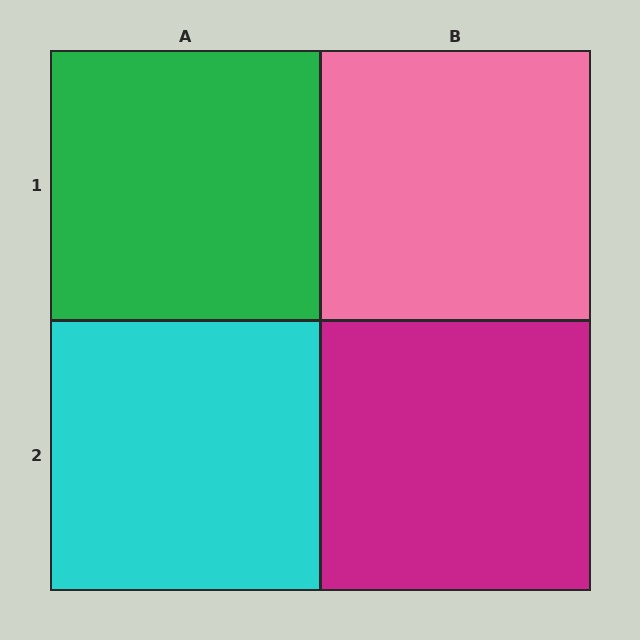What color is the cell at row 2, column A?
Cyan.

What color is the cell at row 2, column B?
Magenta.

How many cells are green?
1 cell is green.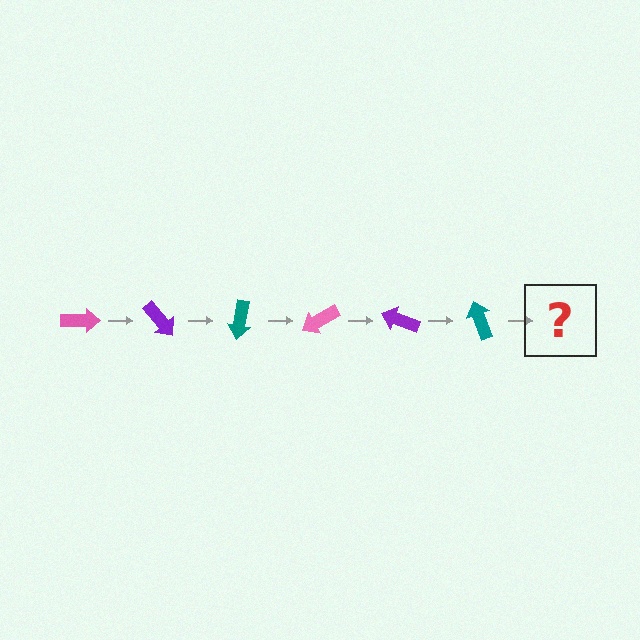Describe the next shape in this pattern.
It should be a pink arrow, rotated 300 degrees from the start.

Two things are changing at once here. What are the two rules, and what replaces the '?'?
The two rules are that it rotates 50 degrees each step and the color cycles through pink, purple, and teal. The '?' should be a pink arrow, rotated 300 degrees from the start.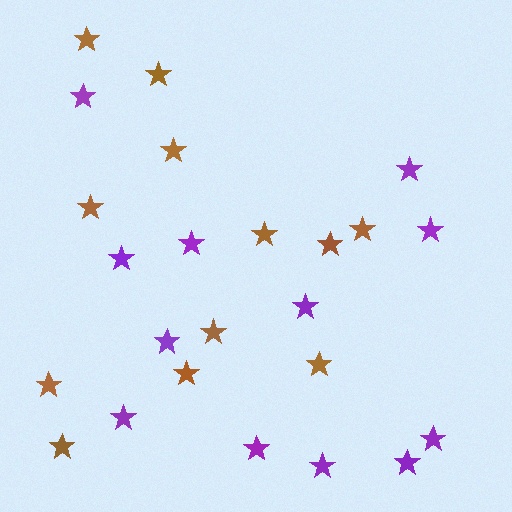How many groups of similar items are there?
There are 2 groups: one group of brown stars (12) and one group of purple stars (12).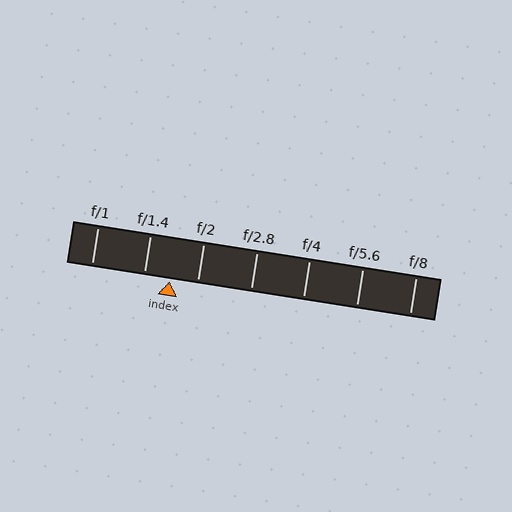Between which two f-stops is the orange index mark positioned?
The index mark is between f/1.4 and f/2.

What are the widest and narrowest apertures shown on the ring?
The widest aperture shown is f/1 and the narrowest is f/8.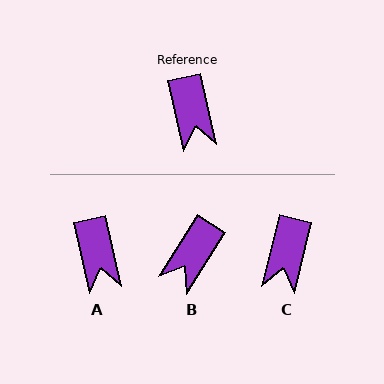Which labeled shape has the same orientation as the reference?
A.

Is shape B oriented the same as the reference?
No, it is off by about 45 degrees.